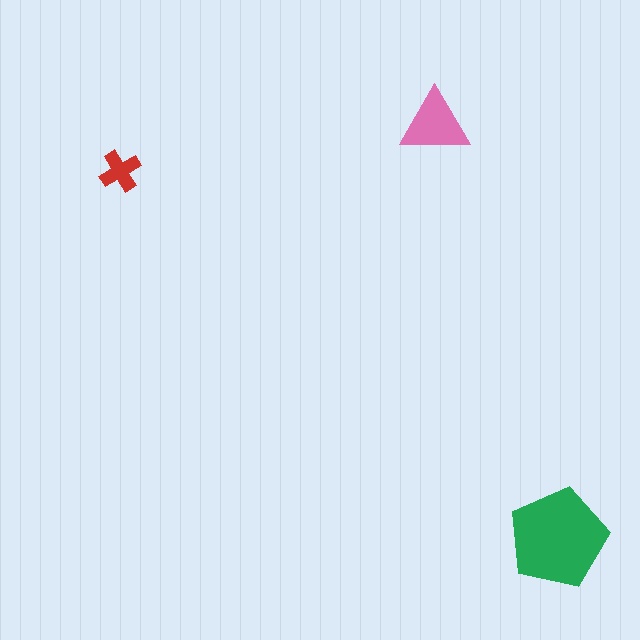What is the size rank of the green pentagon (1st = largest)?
1st.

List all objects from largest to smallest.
The green pentagon, the pink triangle, the red cross.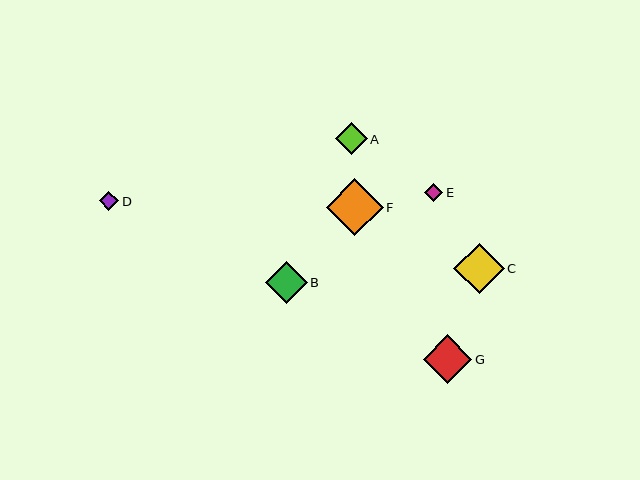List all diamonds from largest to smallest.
From largest to smallest: F, C, G, B, A, D, E.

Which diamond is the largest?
Diamond F is the largest with a size of approximately 57 pixels.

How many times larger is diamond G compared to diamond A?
Diamond G is approximately 1.5 times the size of diamond A.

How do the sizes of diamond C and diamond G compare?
Diamond C and diamond G are approximately the same size.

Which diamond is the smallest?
Diamond E is the smallest with a size of approximately 18 pixels.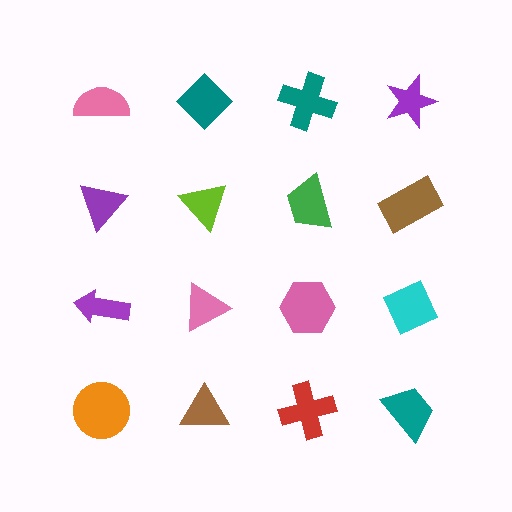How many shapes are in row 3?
4 shapes.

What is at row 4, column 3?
A red cross.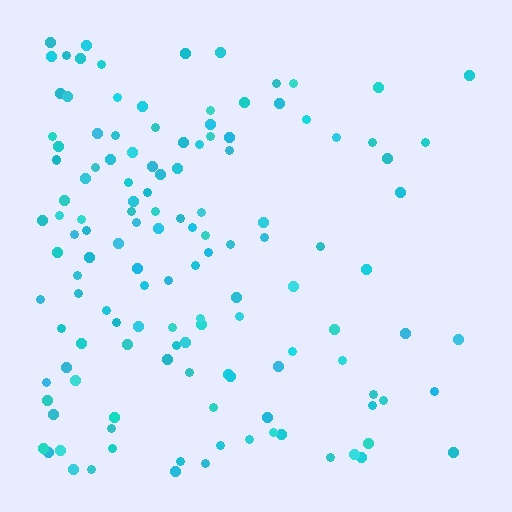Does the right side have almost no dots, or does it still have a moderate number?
Still a moderate number, just noticeably fewer than the left.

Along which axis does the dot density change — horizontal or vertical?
Horizontal.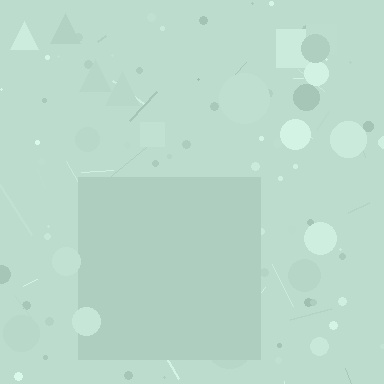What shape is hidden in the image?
A square is hidden in the image.